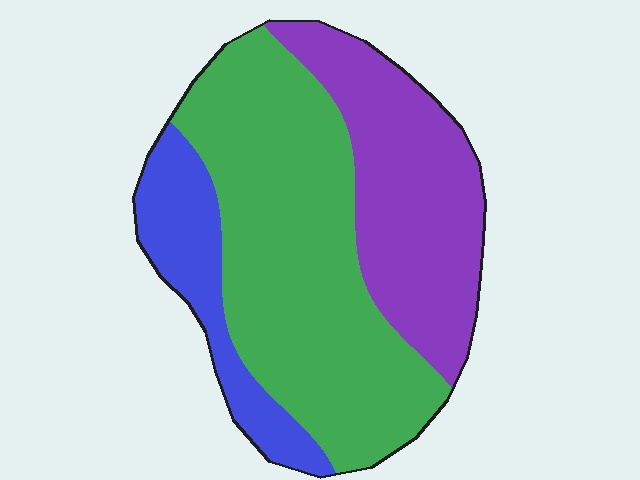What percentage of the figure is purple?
Purple takes up between a sixth and a third of the figure.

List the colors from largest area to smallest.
From largest to smallest: green, purple, blue.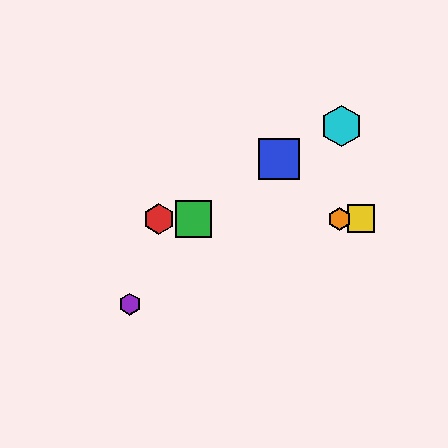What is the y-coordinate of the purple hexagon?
The purple hexagon is at y≈304.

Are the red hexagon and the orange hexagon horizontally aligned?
Yes, both are at y≈219.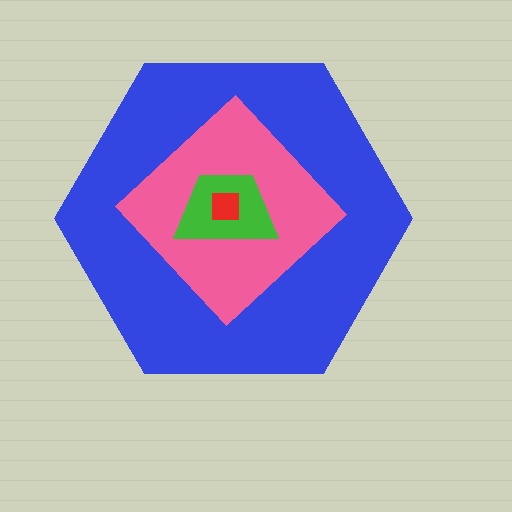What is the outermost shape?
The blue hexagon.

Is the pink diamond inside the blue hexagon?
Yes.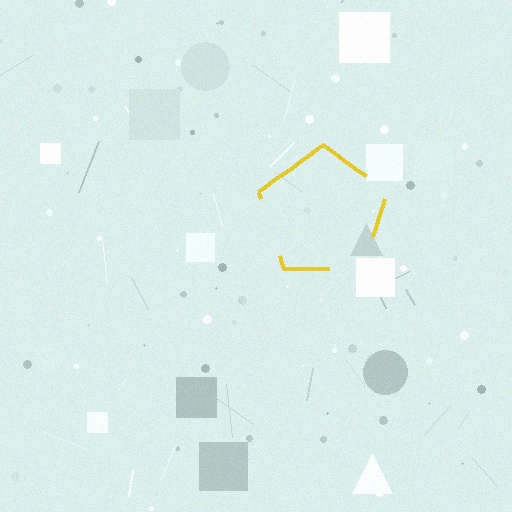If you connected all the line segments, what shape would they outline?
They would outline a pentagon.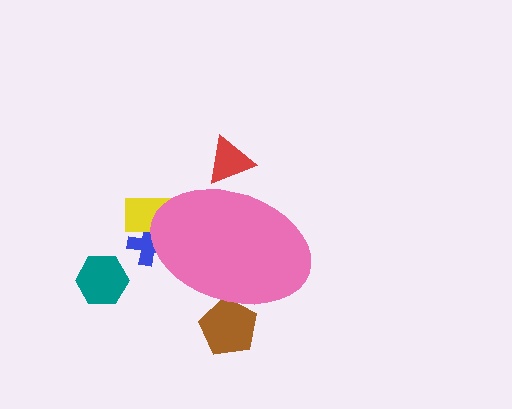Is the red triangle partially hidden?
Yes, the red triangle is partially hidden behind the pink ellipse.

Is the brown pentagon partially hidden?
Yes, the brown pentagon is partially hidden behind the pink ellipse.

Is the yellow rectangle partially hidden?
Yes, the yellow rectangle is partially hidden behind the pink ellipse.